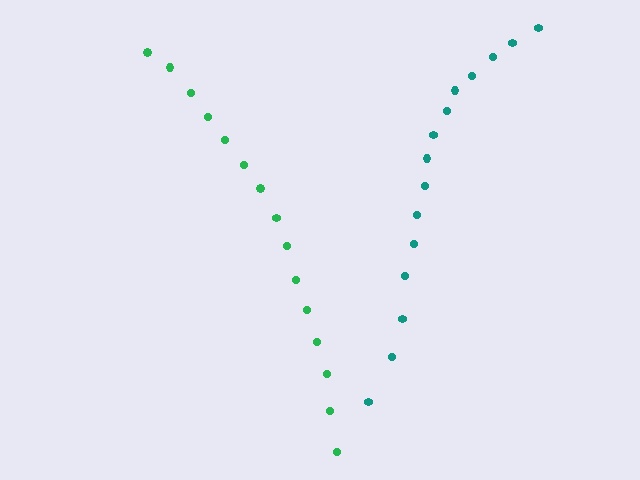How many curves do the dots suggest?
There are 2 distinct paths.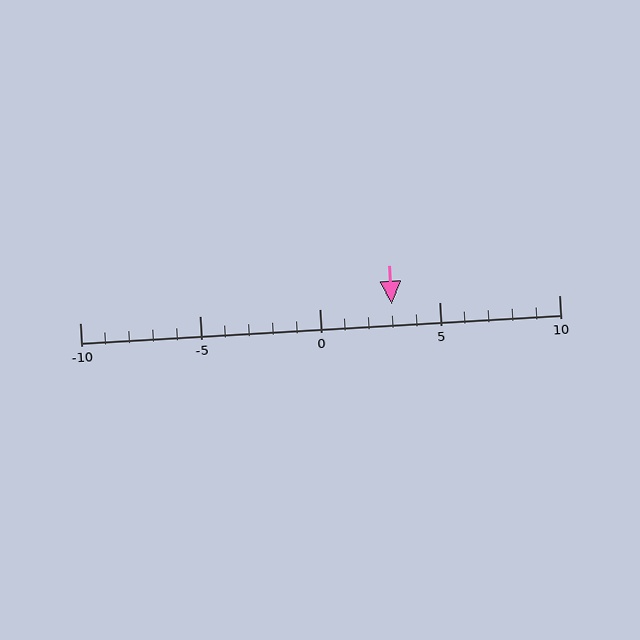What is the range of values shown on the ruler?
The ruler shows values from -10 to 10.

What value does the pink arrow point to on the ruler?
The pink arrow points to approximately 3.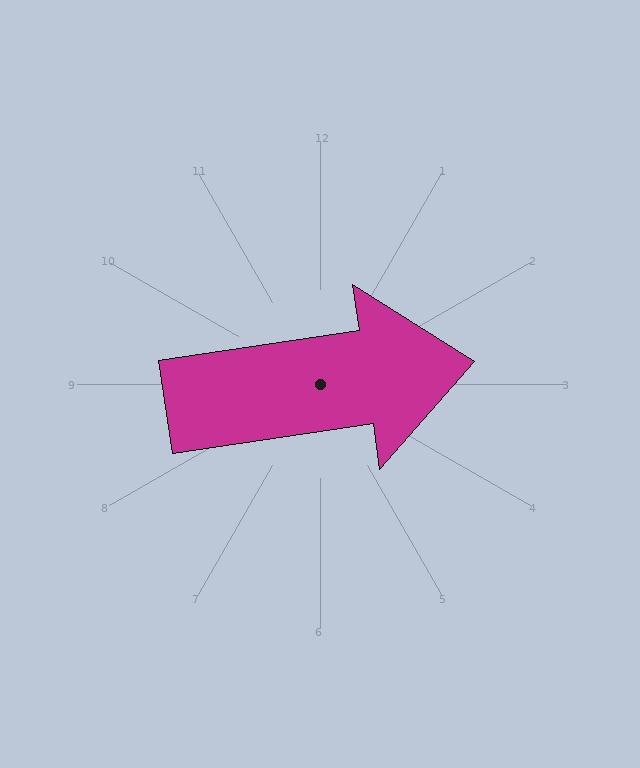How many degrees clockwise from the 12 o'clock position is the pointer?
Approximately 82 degrees.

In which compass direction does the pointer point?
East.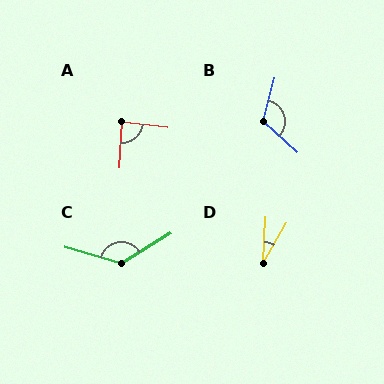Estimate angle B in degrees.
Approximately 117 degrees.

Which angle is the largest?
C, at approximately 132 degrees.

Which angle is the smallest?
D, at approximately 27 degrees.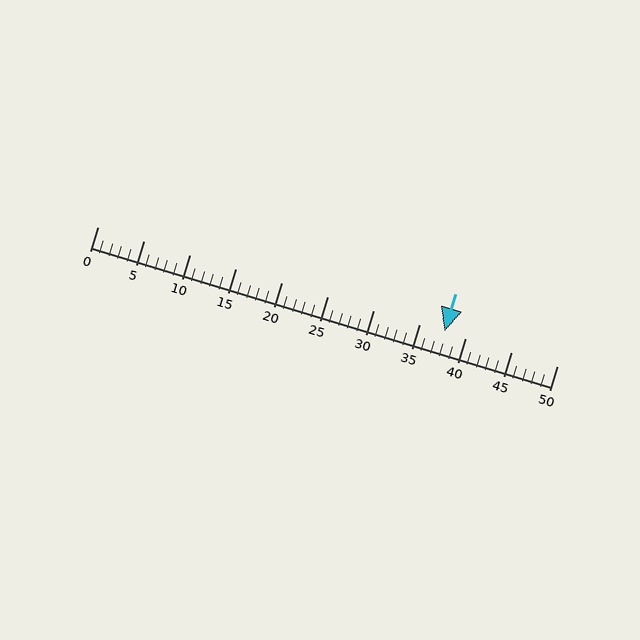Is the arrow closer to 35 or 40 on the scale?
The arrow is closer to 40.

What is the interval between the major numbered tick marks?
The major tick marks are spaced 5 units apart.